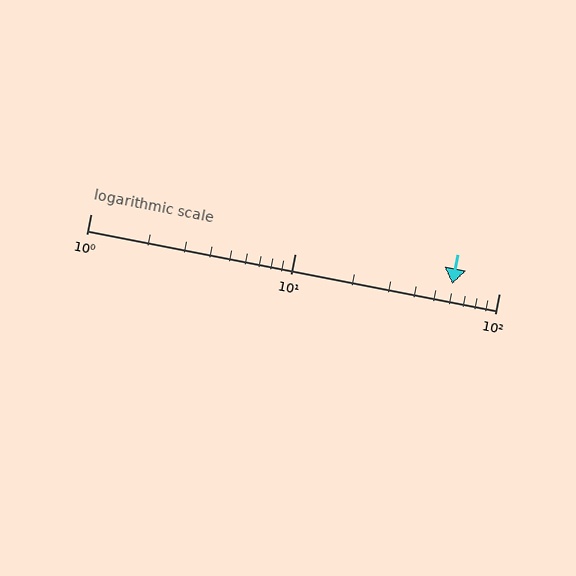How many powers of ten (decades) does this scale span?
The scale spans 2 decades, from 1 to 100.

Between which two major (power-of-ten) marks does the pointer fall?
The pointer is between 10 and 100.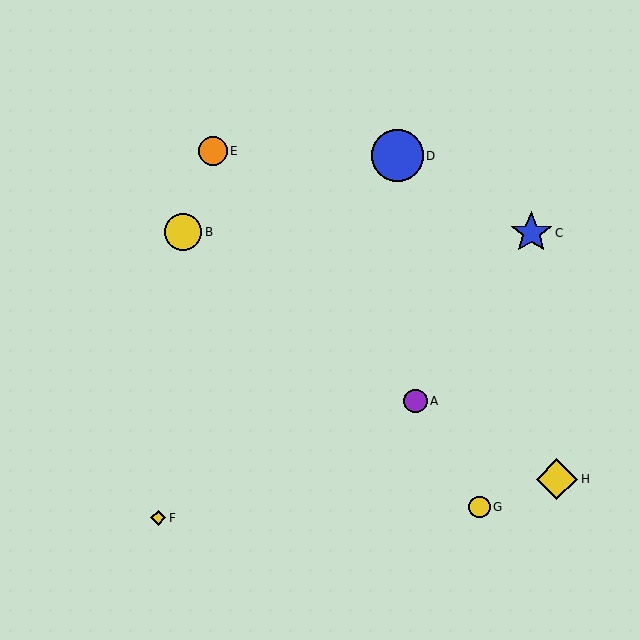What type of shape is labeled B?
Shape B is a yellow circle.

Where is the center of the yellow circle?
The center of the yellow circle is at (479, 507).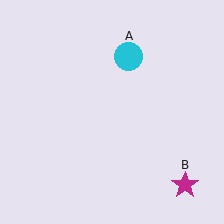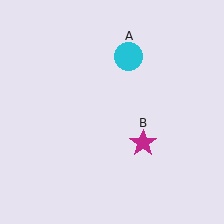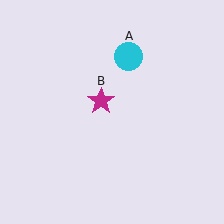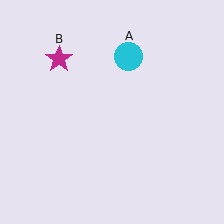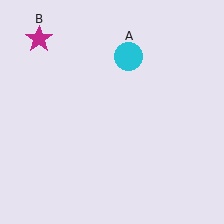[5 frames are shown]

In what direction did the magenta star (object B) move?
The magenta star (object B) moved up and to the left.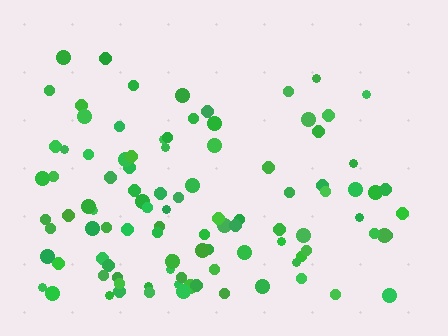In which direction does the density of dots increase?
From top to bottom, with the bottom side densest.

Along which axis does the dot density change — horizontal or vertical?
Vertical.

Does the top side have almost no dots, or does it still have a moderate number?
Still a moderate number, just noticeably fewer than the bottom.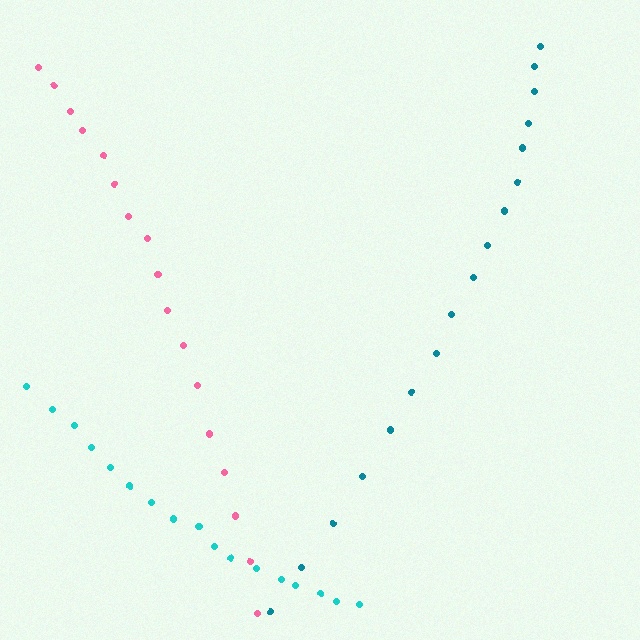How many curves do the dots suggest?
There are 3 distinct paths.